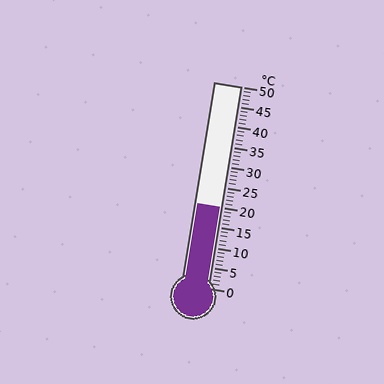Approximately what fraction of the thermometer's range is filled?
The thermometer is filled to approximately 40% of its range.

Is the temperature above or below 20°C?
The temperature is at 20°C.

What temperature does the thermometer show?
The thermometer shows approximately 20°C.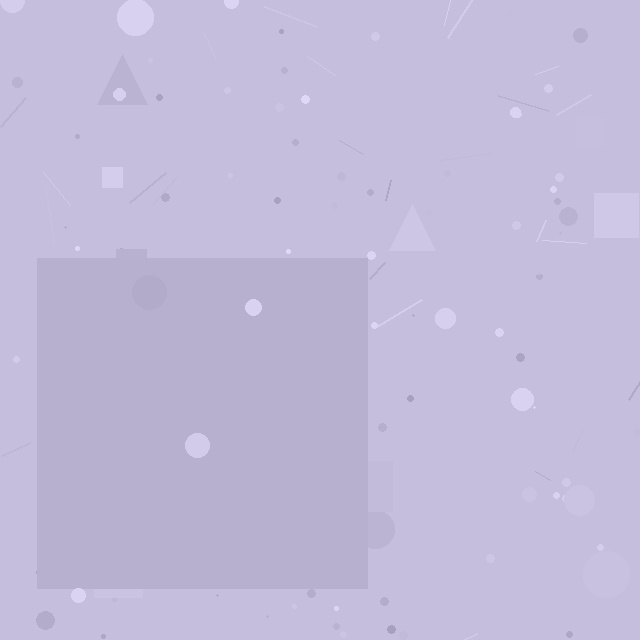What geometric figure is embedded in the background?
A square is embedded in the background.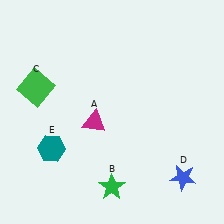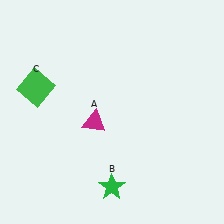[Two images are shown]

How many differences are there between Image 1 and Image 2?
There are 2 differences between the two images.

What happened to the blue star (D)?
The blue star (D) was removed in Image 2. It was in the bottom-right area of Image 1.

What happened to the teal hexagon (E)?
The teal hexagon (E) was removed in Image 2. It was in the bottom-left area of Image 1.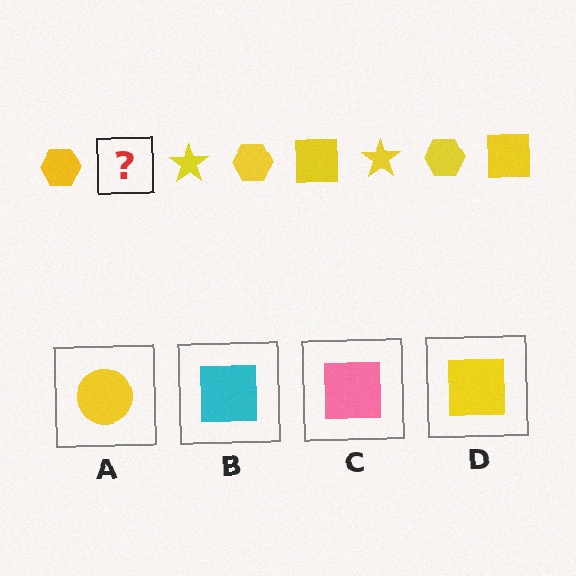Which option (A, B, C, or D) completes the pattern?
D.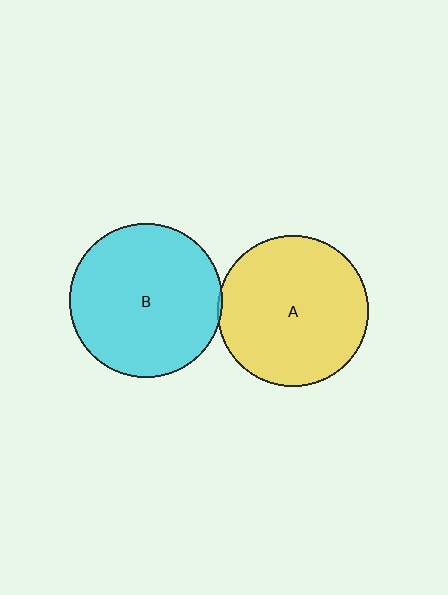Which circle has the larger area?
Circle B (cyan).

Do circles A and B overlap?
Yes.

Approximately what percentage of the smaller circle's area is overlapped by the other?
Approximately 5%.